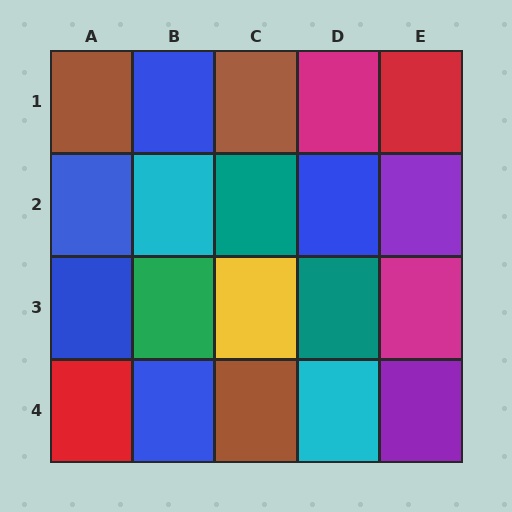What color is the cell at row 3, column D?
Teal.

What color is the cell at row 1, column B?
Blue.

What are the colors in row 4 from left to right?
Red, blue, brown, cyan, purple.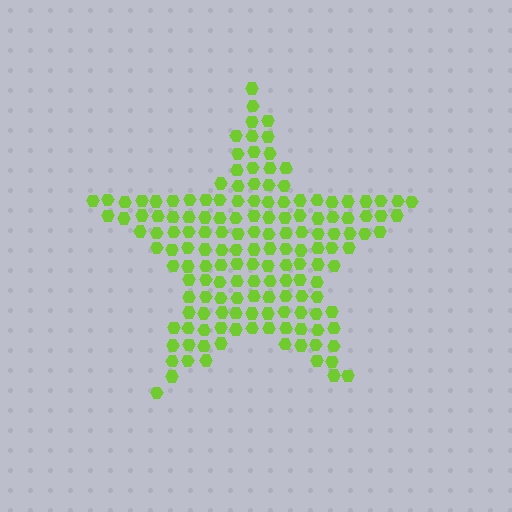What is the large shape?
The large shape is a star.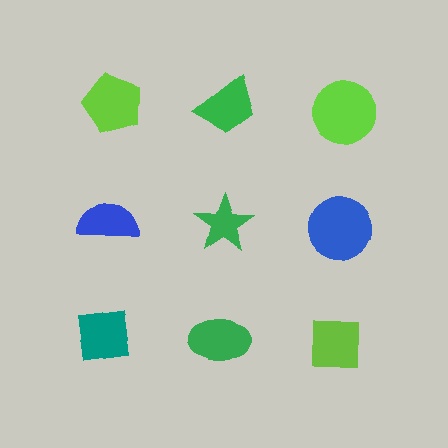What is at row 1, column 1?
A lime pentagon.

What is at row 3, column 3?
A lime square.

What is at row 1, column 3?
A lime circle.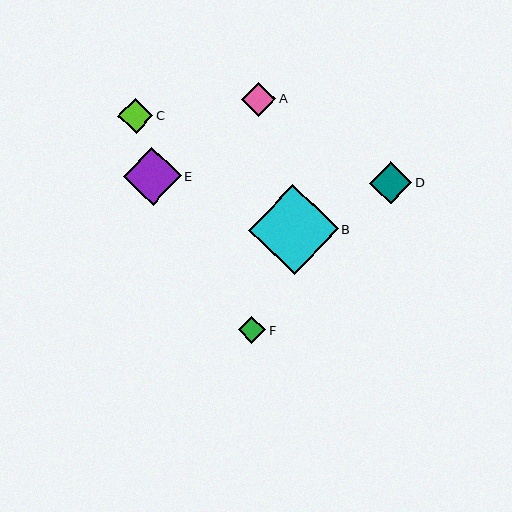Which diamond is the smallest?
Diamond F is the smallest with a size of approximately 27 pixels.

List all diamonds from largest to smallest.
From largest to smallest: B, E, D, C, A, F.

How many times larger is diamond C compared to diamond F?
Diamond C is approximately 1.3 times the size of diamond F.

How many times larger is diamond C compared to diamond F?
Diamond C is approximately 1.3 times the size of diamond F.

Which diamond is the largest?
Diamond B is the largest with a size of approximately 90 pixels.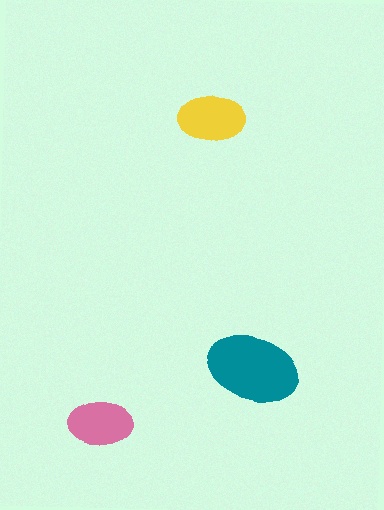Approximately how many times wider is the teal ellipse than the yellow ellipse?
About 1.5 times wider.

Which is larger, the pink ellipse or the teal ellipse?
The teal one.